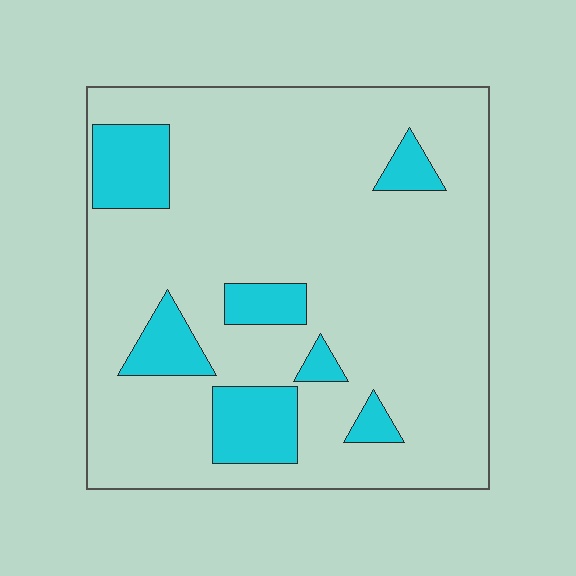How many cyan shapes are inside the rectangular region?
7.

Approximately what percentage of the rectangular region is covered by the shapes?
Approximately 15%.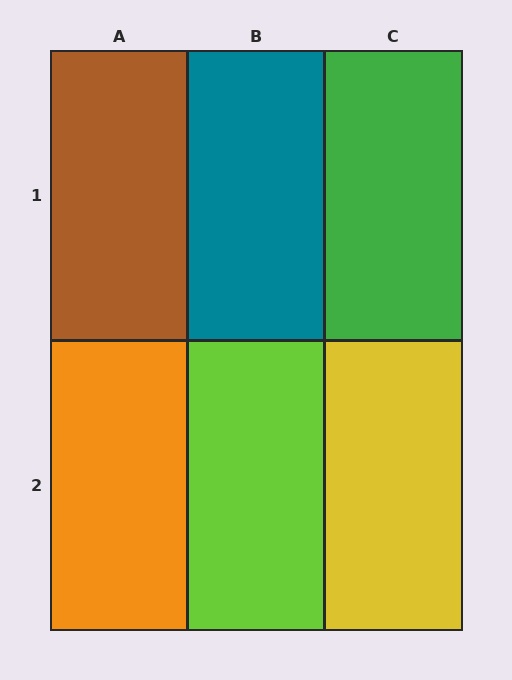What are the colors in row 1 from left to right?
Brown, teal, green.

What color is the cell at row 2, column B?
Lime.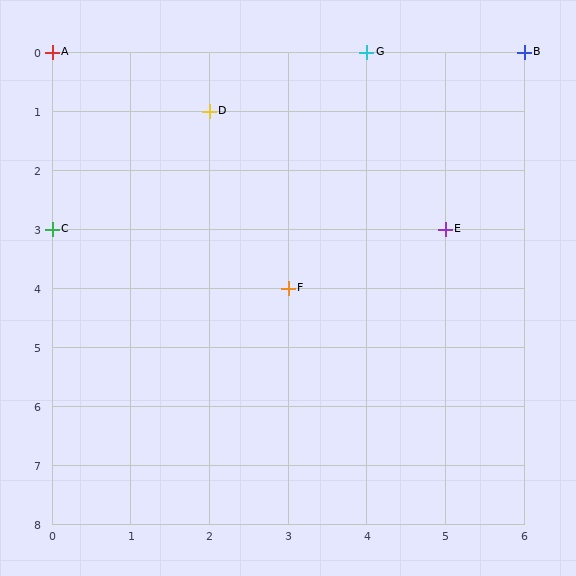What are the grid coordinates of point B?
Point B is at grid coordinates (6, 0).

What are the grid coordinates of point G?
Point G is at grid coordinates (4, 0).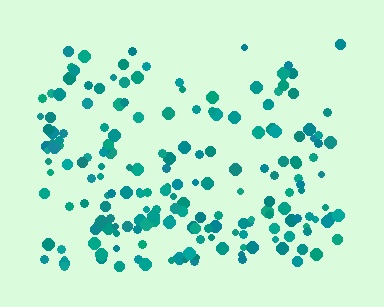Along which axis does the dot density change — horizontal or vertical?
Vertical.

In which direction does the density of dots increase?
From top to bottom, with the bottom side densest.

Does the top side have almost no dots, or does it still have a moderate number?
Still a moderate number, just noticeably fewer than the bottom.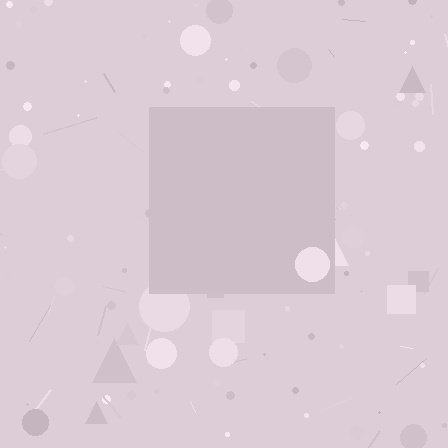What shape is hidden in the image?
A square is hidden in the image.